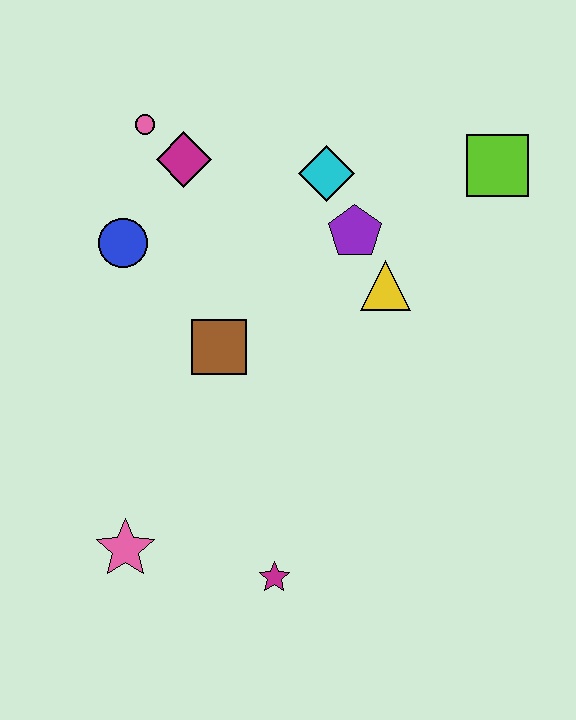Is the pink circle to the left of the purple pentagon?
Yes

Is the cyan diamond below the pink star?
No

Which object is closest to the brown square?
The blue circle is closest to the brown square.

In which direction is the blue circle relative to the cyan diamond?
The blue circle is to the left of the cyan diamond.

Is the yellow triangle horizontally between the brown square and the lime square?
Yes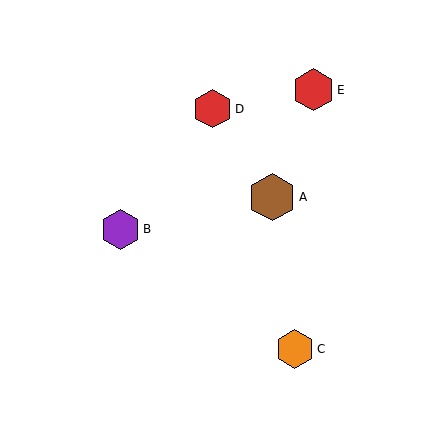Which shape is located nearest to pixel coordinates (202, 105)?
The red hexagon (labeled D) at (212, 109) is nearest to that location.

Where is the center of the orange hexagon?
The center of the orange hexagon is at (295, 349).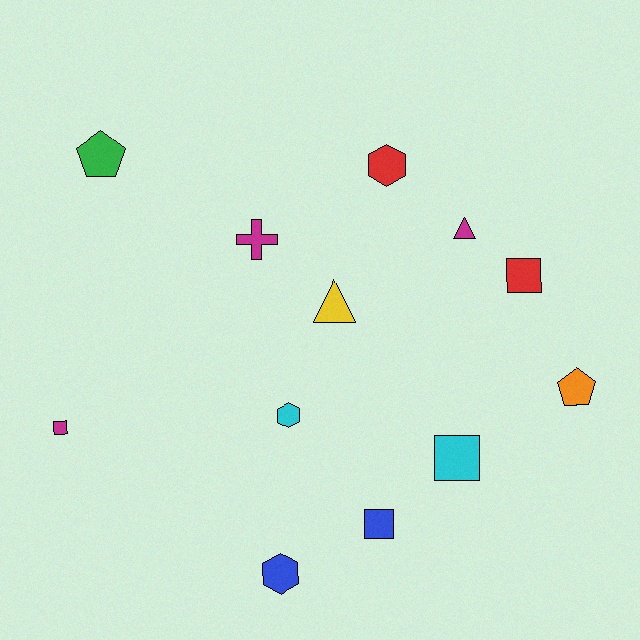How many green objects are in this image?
There is 1 green object.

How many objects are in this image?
There are 12 objects.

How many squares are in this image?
There are 4 squares.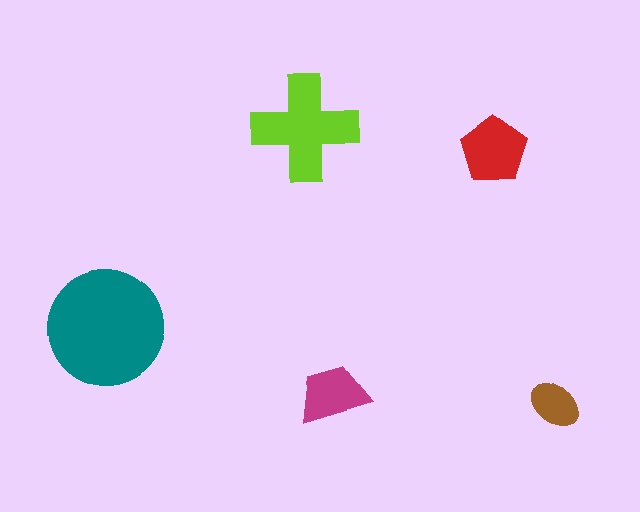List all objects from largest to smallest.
The teal circle, the lime cross, the red pentagon, the magenta trapezoid, the brown ellipse.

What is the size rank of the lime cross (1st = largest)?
2nd.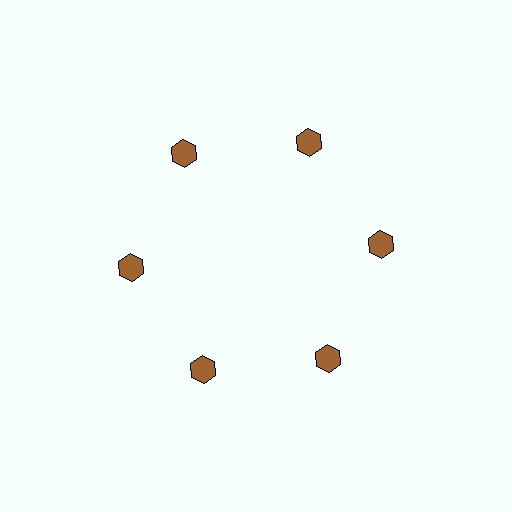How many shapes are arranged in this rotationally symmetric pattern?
There are 6 shapes, arranged in 6 groups of 1.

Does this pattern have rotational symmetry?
Yes, this pattern has 6-fold rotational symmetry. It looks the same after rotating 60 degrees around the center.